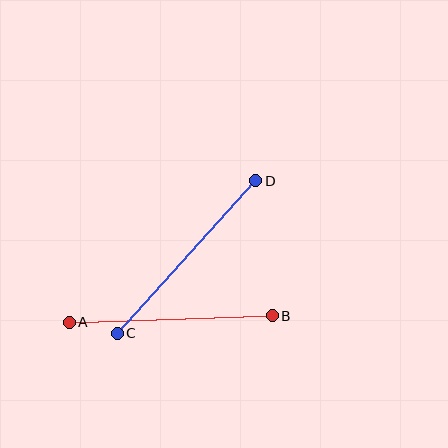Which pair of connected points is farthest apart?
Points C and D are farthest apart.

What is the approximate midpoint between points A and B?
The midpoint is at approximately (171, 319) pixels.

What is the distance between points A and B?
The distance is approximately 203 pixels.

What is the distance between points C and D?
The distance is approximately 206 pixels.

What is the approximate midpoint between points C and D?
The midpoint is at approximately (186, 257) pixels.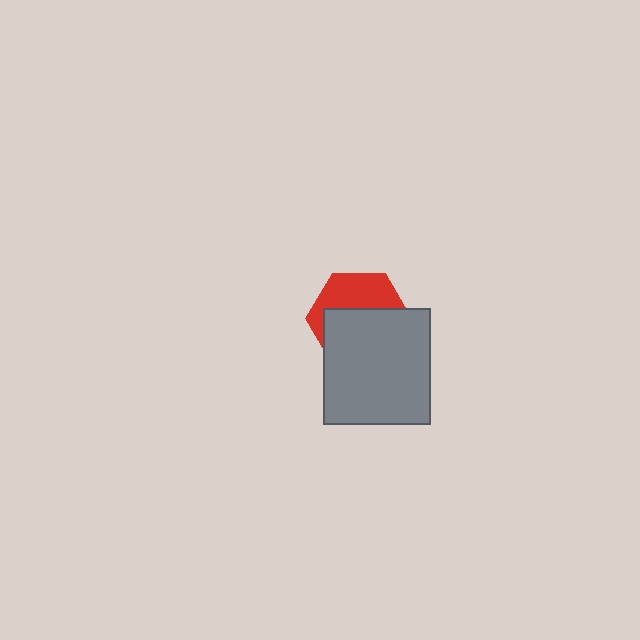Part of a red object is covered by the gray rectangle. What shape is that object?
It is a hexagon.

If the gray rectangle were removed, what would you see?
You would see the complete red hexagon.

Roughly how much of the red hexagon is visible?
A small part of it is visible (roughly 40%).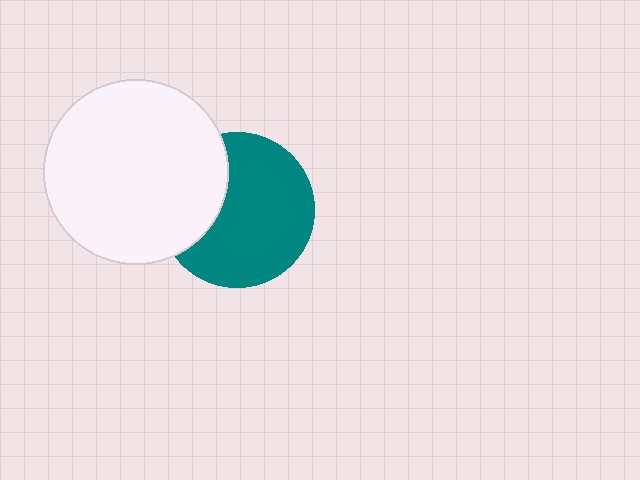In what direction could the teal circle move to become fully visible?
The teal circle could move right. That would shift it out from behind the white circle entirely.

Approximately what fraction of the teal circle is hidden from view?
Roughly 30% of the teal circle is hidden behind the white circle.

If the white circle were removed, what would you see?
You would see the complete teal circle.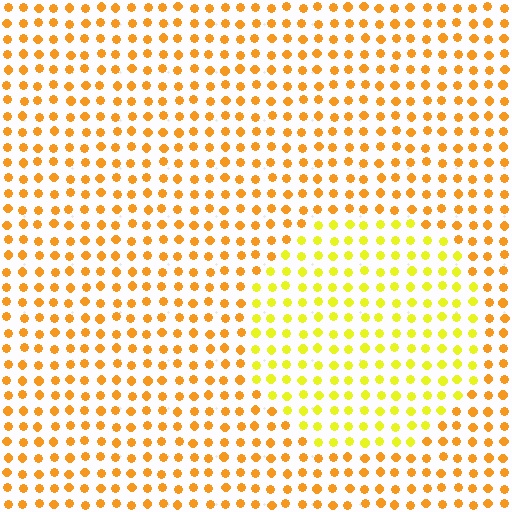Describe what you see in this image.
The image is filled with small orange elements in a uniform arrangement. A circle-shaped region is visible where the elements are tinted to a slightly different hue, forming a subtle color boundary.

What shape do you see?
I see a circle.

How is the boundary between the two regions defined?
The boundary is defined purely by a slight shift in hue (about 30 degrees). Spacing, size, and orientation are identical on both sides.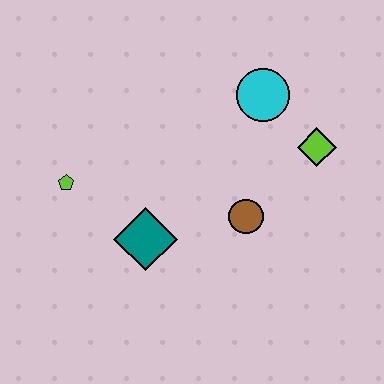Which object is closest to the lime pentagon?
The teal diamond is closest to the lime pentagon.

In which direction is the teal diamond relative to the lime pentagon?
The teal diamond is to the right of the lime pentagon.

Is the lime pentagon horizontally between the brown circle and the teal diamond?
No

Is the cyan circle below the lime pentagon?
No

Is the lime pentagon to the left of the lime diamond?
Yes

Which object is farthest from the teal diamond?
The lime diamond is farthest from the teal diamond.